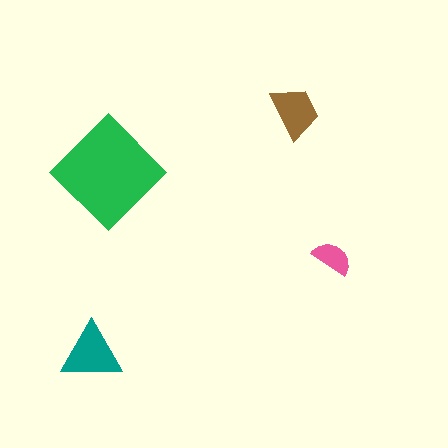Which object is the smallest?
The pink semicircle.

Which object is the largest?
The green diamond.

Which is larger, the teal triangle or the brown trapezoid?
The teal triangle.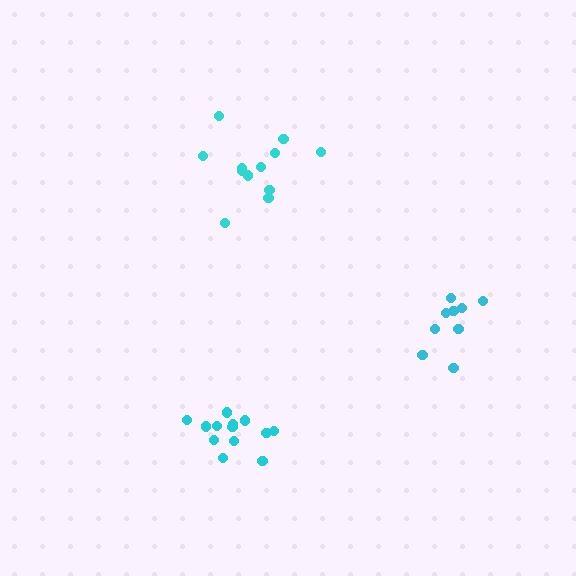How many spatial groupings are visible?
There are 3 spatial groupings.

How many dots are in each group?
Group 1: 12 dots, Group 2: 13 dots, Group 3: 9 dots (34 total).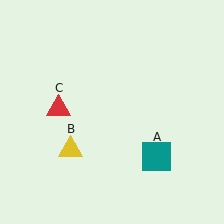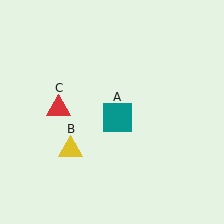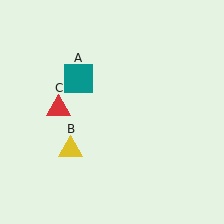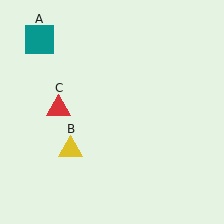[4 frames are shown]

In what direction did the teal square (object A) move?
The teal square (object A) moved up and to the left.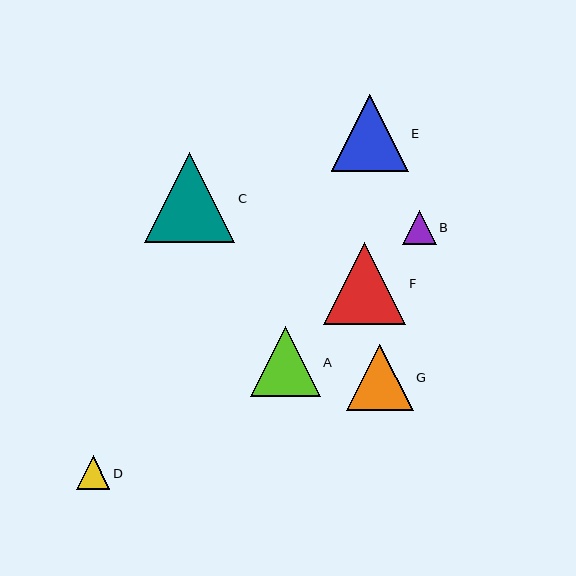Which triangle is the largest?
Triangle C is the largest with a size of approximately 90 pixels.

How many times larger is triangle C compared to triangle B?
Triangle C is approximately 2.7 times the size of triangle B.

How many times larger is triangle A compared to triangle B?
Triangle A is approximately 2.1 times the size of triangle B.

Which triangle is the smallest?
Triangle B is the smallest with a size of approximately 33 pixels.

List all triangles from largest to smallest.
From largest to smallest: C, F, E, A, G, D, B.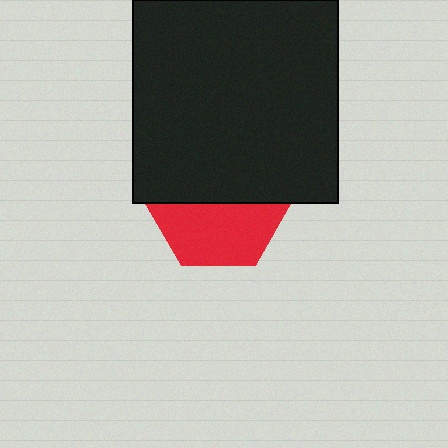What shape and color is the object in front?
The object in front is a black square.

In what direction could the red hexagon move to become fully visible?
The red hexagon could move down. That would shift it out from behind the black square entirely.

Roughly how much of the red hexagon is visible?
About half of it is visible (roughly 47%).